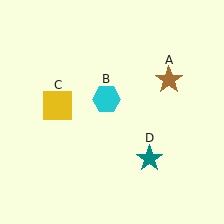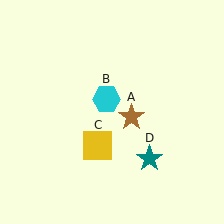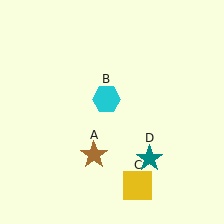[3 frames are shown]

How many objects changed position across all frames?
2 objects changed position: brown star (object A), yellow square (object C).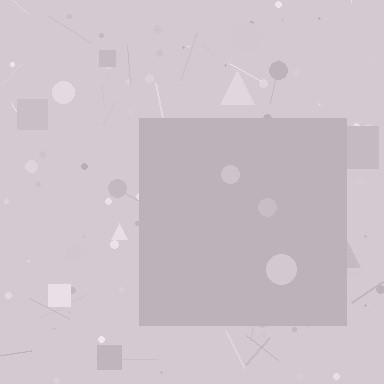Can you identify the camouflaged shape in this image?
The camouflaged shape is a square.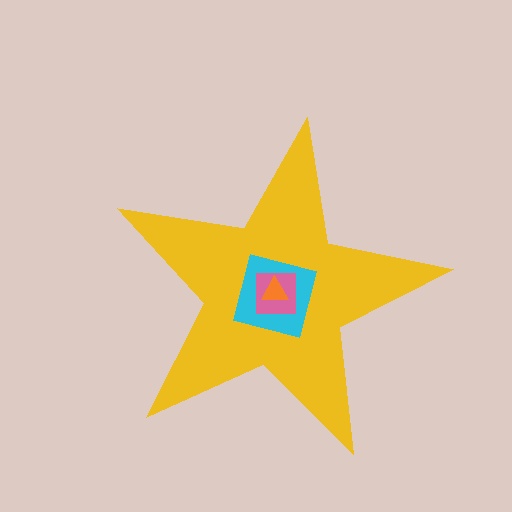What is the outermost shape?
The yellow star.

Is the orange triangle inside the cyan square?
Yes.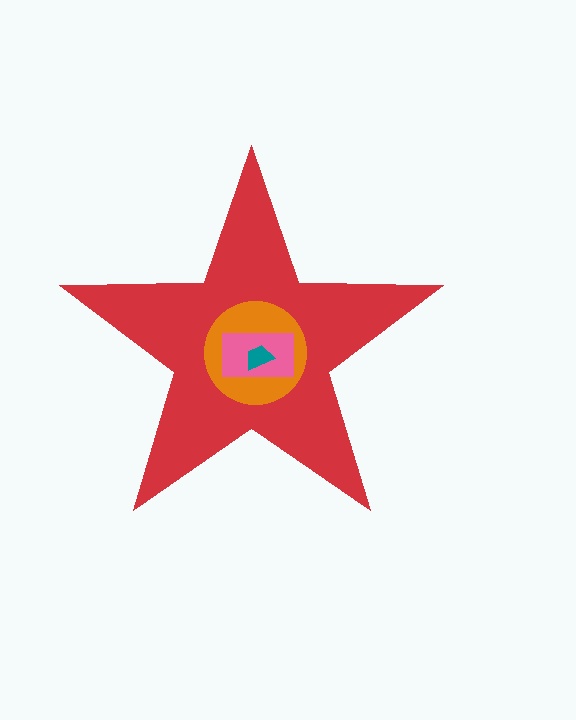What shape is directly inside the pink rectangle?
The teal trapezoid.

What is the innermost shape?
The teal trapezoid.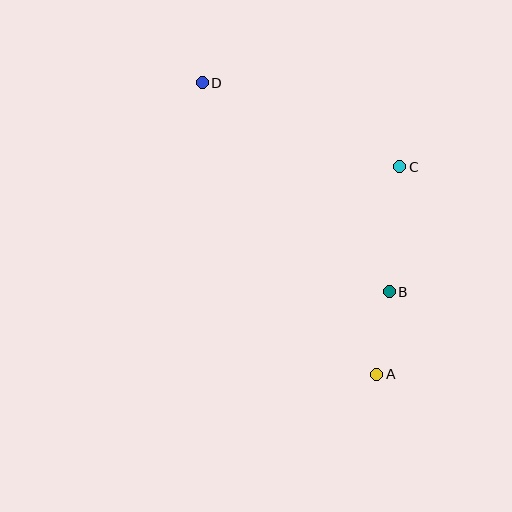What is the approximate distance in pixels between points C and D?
The distance between C and D is approximately 215 pixels.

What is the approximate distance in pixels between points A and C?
The distance between A and C is approximately 209 pixels.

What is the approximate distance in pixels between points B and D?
The distance between B and D is approximately 281 pixels.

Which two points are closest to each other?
Points A and B are closest to each other.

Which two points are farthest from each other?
Points A and D are farthest from each other.